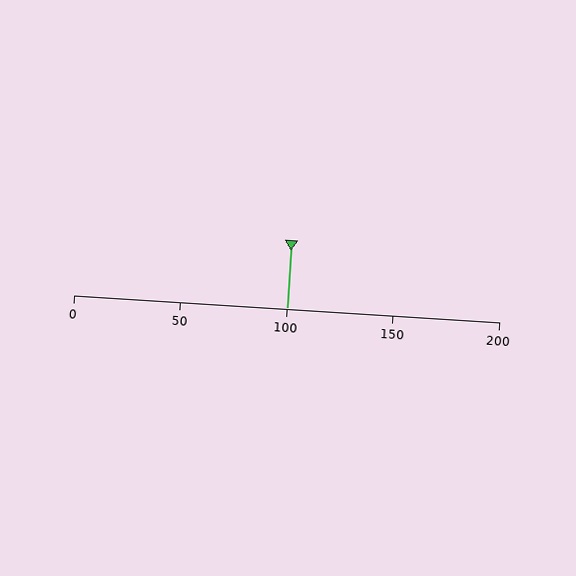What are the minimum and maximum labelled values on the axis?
The axis runs from 0 to 200.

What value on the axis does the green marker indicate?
The marker indicates approximately 100.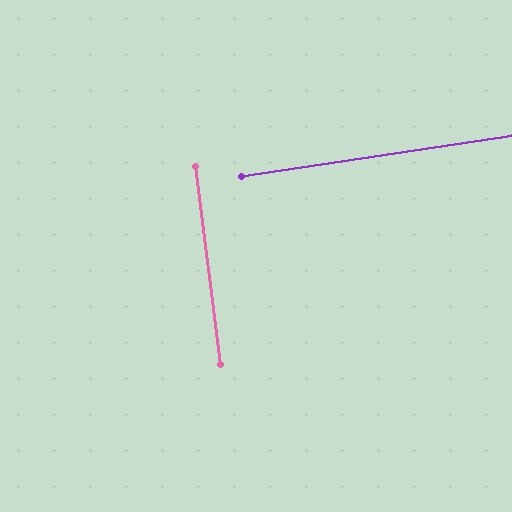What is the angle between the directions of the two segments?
Approximately 88 degrees.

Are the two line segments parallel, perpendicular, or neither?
Perpendicular — they meet at approximately 88°.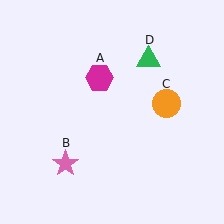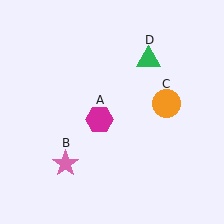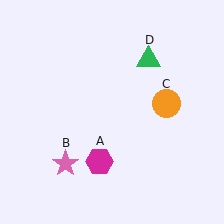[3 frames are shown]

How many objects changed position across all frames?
1 object changed position: magenta hexagon (object A).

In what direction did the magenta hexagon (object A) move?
The magenta hexagon (object A) moved down.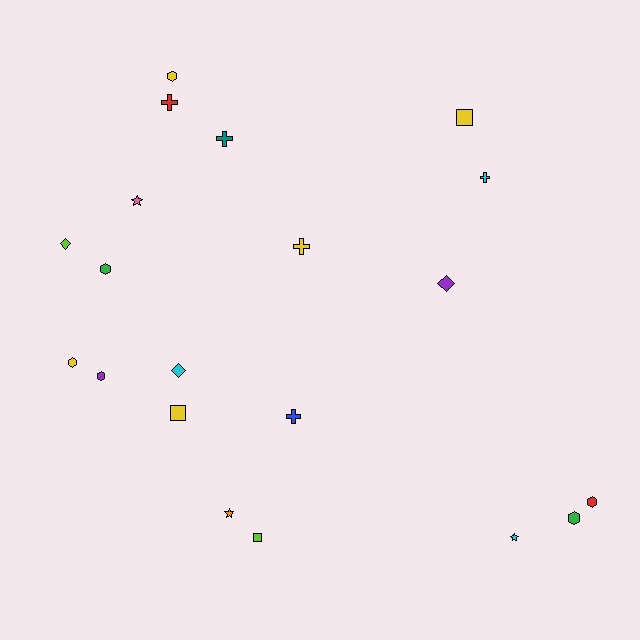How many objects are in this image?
There are 20 objects.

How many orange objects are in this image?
There is 1 orange object.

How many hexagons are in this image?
There are 6 hexagons.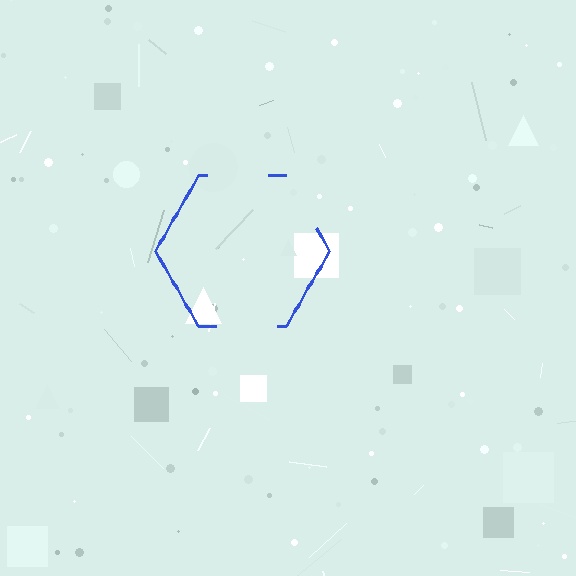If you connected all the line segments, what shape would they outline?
They would outline a hexagon.